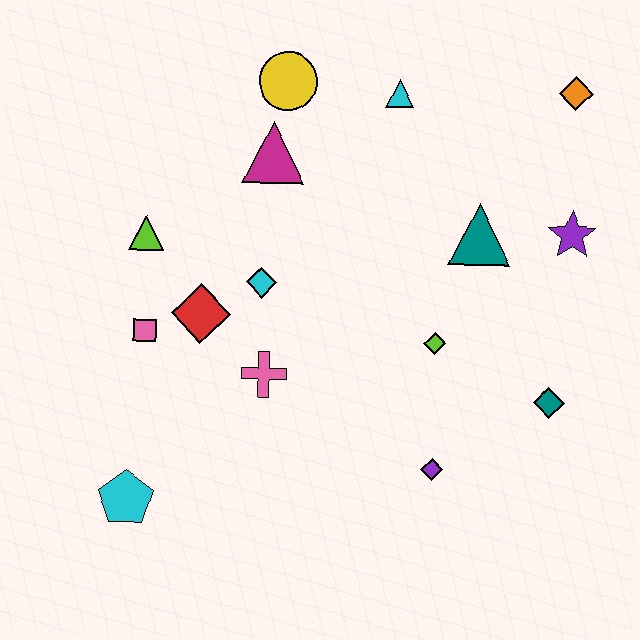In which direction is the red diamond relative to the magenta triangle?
The red diamond is below the magenta triangle.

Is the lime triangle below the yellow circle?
Yes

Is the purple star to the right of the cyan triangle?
Yes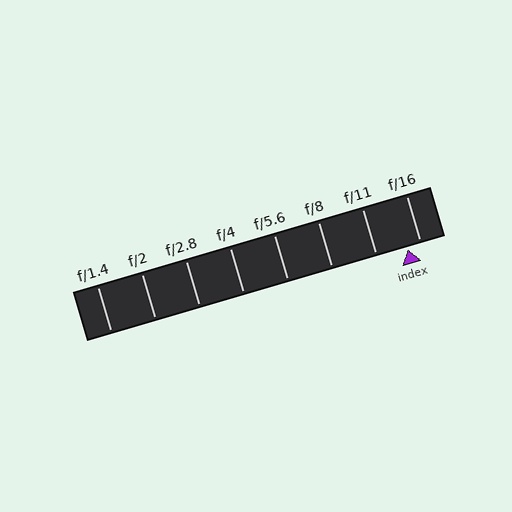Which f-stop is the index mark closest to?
The index mark is closest to f/16.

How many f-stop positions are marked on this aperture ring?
There are 8 f-stop positions marked.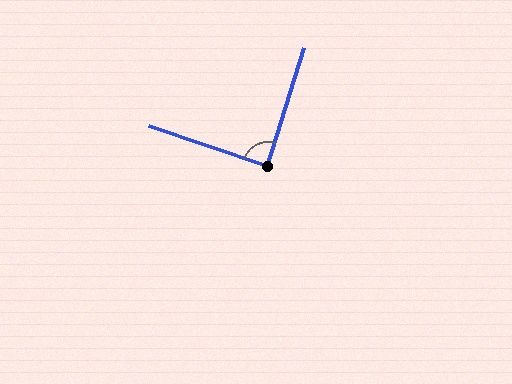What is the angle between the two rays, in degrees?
Approximately 88 degrees.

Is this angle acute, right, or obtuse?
It is approximately a right angle.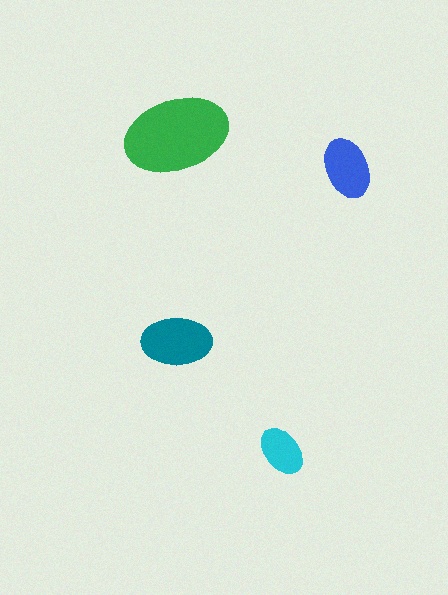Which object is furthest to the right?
The blue ellipse is rightmost.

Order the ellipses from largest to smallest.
the green one, the teal one, the blue one, the cyan one.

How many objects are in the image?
There are 4 objects in the image.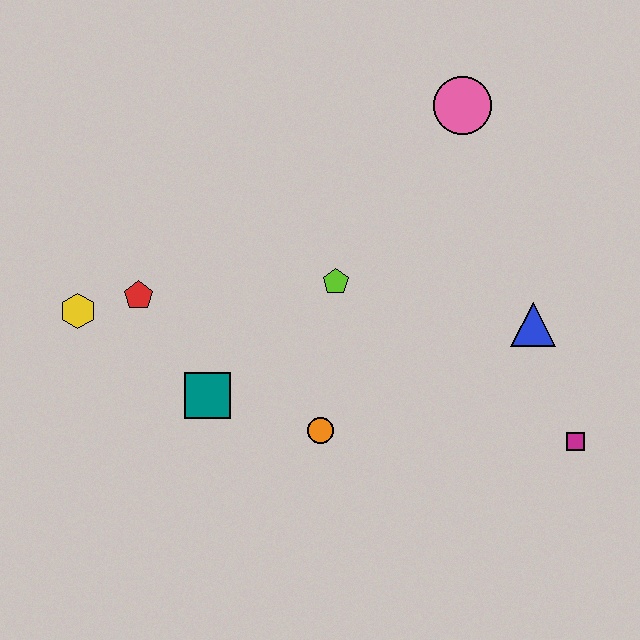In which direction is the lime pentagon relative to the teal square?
The lime pentagon is to the right of the teal square.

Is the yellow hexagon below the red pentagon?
Yes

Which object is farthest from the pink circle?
The yellow hexagon is farthest from the pink circle.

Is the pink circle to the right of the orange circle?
Yes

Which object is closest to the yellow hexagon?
The red pentagon is closest to the yellow hexagon.